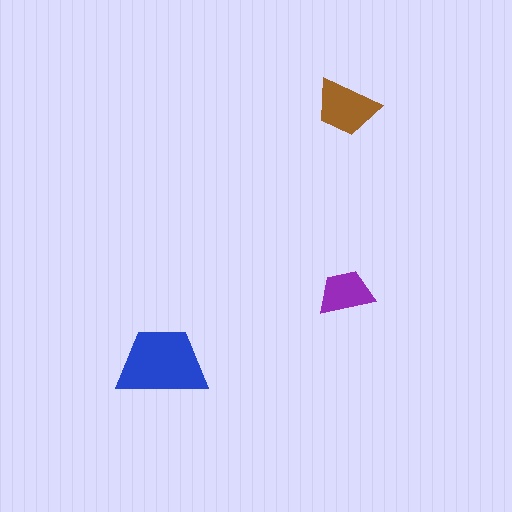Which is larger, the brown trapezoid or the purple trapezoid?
The brown one.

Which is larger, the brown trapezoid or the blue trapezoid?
The blue one.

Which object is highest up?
The brown trapezoid is topmost.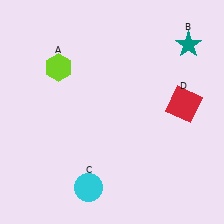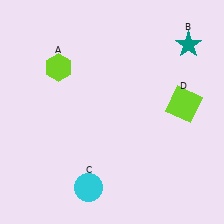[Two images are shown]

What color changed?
The square (D) changed from red in Image 1 to lime in Image 2.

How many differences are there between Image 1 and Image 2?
There is 1 difference between the two images.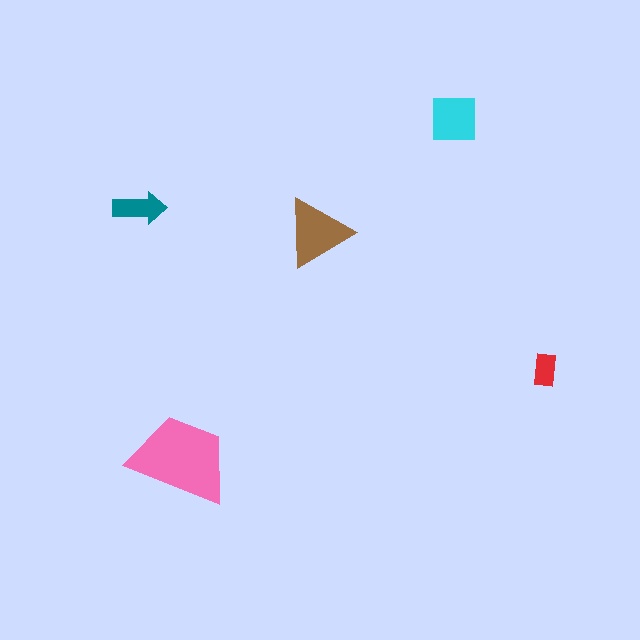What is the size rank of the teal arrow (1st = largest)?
4th.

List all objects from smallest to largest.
The red rectangle, the teal arrow, the cyan square, the brown triangle, the pink trapezoid.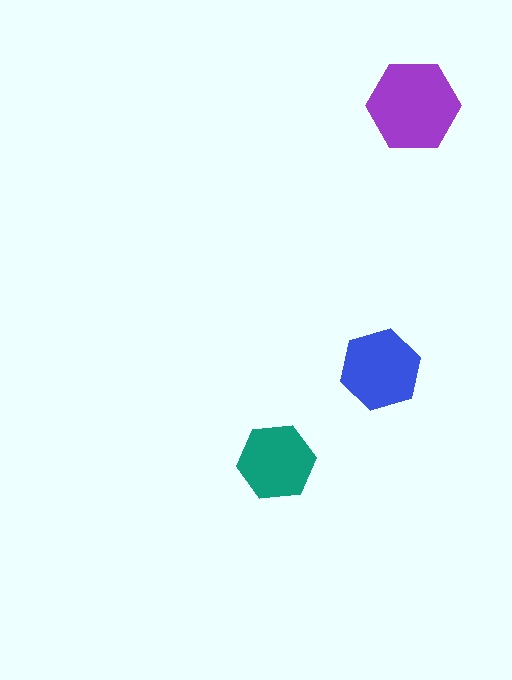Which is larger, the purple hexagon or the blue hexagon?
The purple one.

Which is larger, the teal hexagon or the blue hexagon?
The blue one.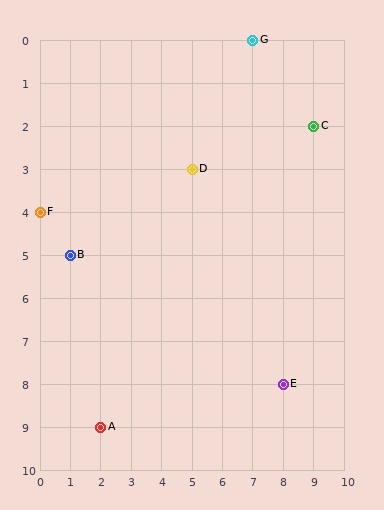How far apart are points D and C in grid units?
Points D and C are 4 columns and 1 row apart (about 4.1 grid units diagonally).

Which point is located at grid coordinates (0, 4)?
Point F is at (0, 4).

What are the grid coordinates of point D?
Point D is at grid coordinates (5, 3).